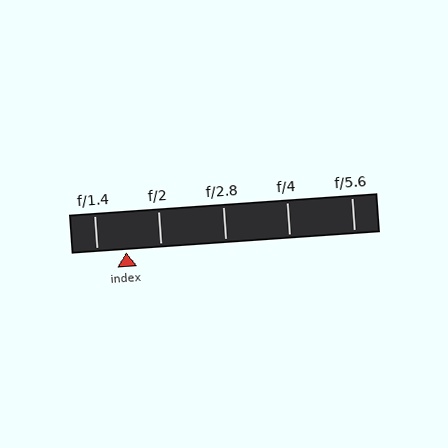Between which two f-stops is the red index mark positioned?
The index mark is between f/1.4 and f/2.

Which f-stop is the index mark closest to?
The index mark is closest to f/1.4.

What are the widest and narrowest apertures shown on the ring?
The widest aperture shown is f/1.4 and the narrowest is f/5.6.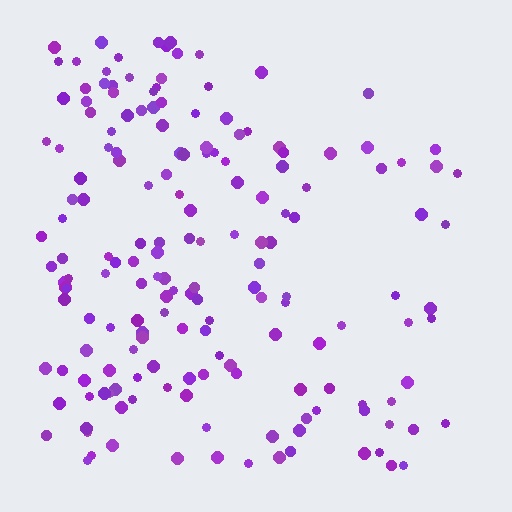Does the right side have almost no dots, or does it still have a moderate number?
Still a moderate number, just noticeably fewer than the left.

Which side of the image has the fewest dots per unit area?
The right.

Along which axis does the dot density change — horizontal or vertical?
Horizontal.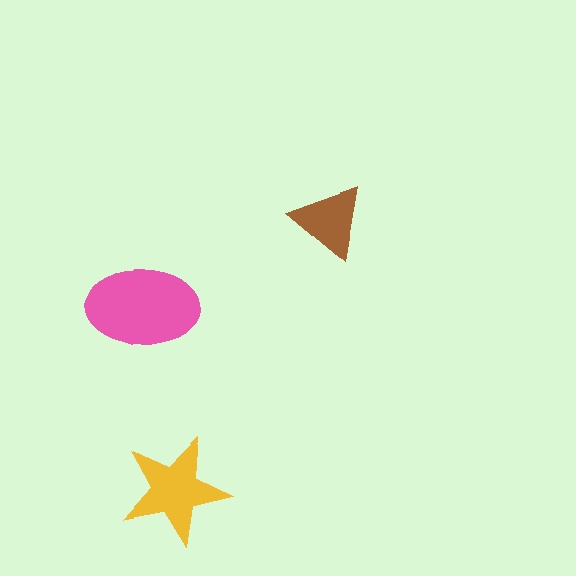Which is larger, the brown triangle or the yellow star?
The yellow star.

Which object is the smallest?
The brown triangle.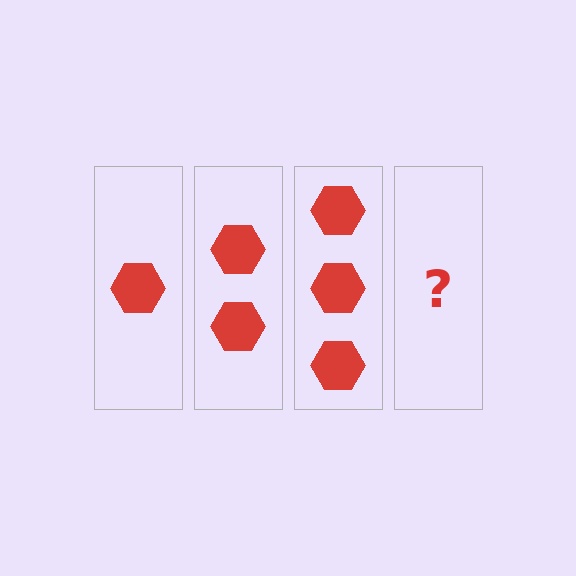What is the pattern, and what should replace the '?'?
The pattern is that each step adds one more hexagon. The '?' should be 4 hexagons.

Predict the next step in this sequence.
The next step is 4 hexagons.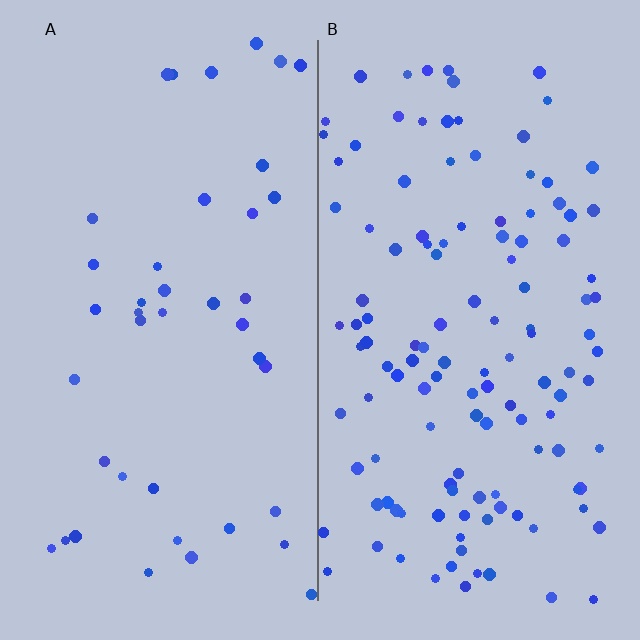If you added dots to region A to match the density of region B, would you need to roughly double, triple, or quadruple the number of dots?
Approximately triple.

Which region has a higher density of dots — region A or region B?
B (the right).